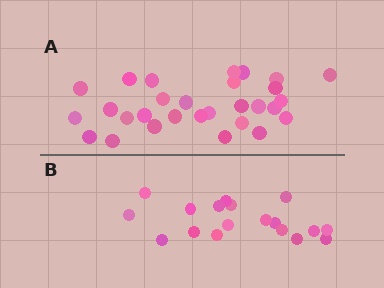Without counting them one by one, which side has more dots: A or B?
Region A (the top region) has more dots.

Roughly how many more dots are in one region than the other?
Region A has roughly 12 or so more dots than region B.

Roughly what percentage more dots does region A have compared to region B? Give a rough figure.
About 60% more.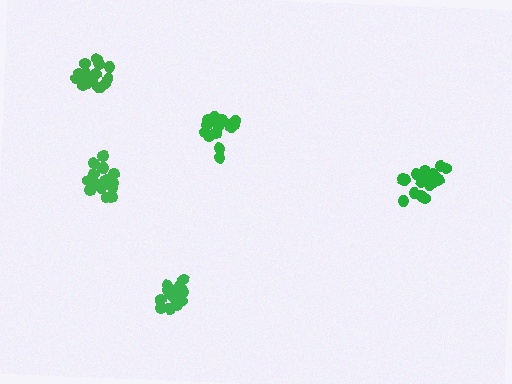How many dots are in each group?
Group 1: 18 dots, Group 2: 16 dots, Group 3: 19 dots, Group 4: 15 dots, Group 5: 16 dots (84 total).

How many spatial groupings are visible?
There are 5 spatial groupings.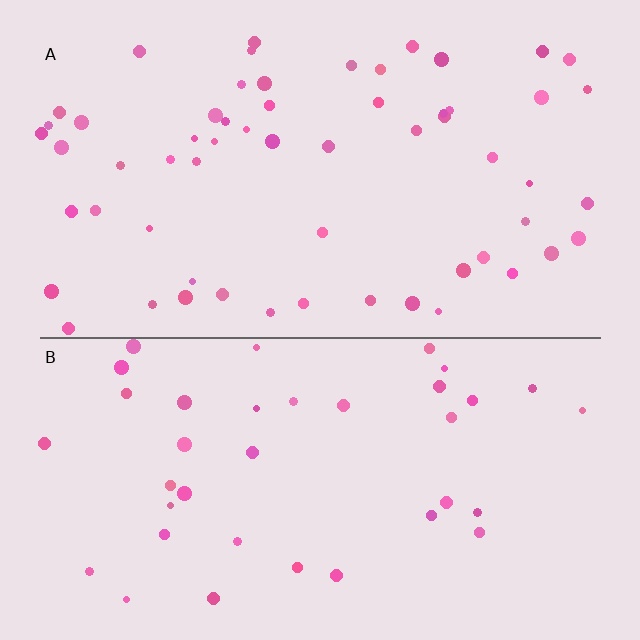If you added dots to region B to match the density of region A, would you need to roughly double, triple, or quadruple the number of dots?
Approximately double.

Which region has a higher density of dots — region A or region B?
A (the top).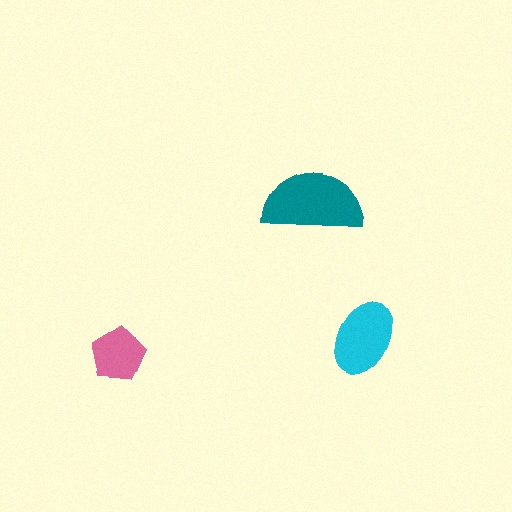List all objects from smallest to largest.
The pink pentagon, the cyan ellipse, the teal semicircle.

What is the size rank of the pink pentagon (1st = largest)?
3rd.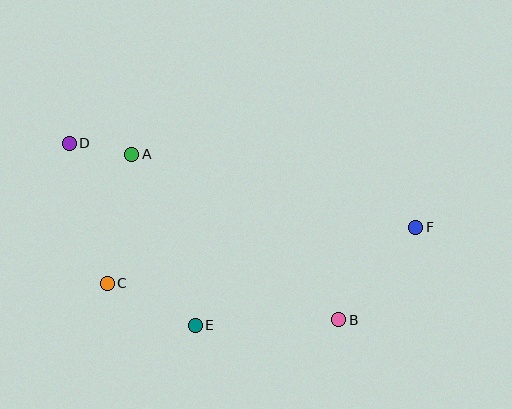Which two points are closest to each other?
Points A and D are closest to each other.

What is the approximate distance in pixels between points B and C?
The distance between B and C is approximately 235 pixels.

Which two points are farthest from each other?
Points D and F are farthest from each other.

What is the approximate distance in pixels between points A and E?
The distance between A and E is approximately 182 pixels.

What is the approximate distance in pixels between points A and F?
The distance between A and F is approximately 293 pixels.